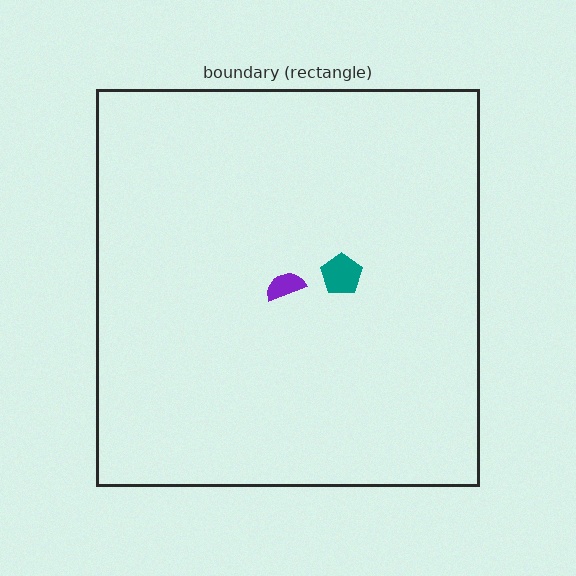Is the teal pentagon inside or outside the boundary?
Inside.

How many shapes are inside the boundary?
2 inside, 0 outside.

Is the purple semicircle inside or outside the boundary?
Inside.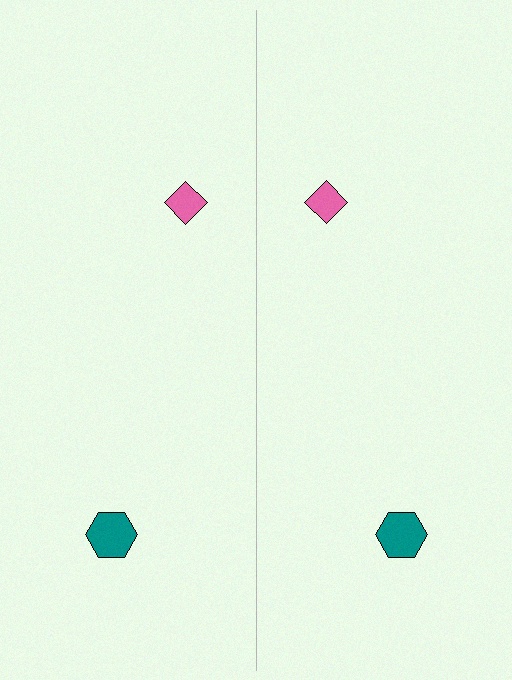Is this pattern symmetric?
Yes, this pattern has bilateral (reflection) symmetry.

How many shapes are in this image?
There are 4 shapes in this image.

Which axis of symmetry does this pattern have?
The pattern has a vertical axis of symmetry running through the center of the image.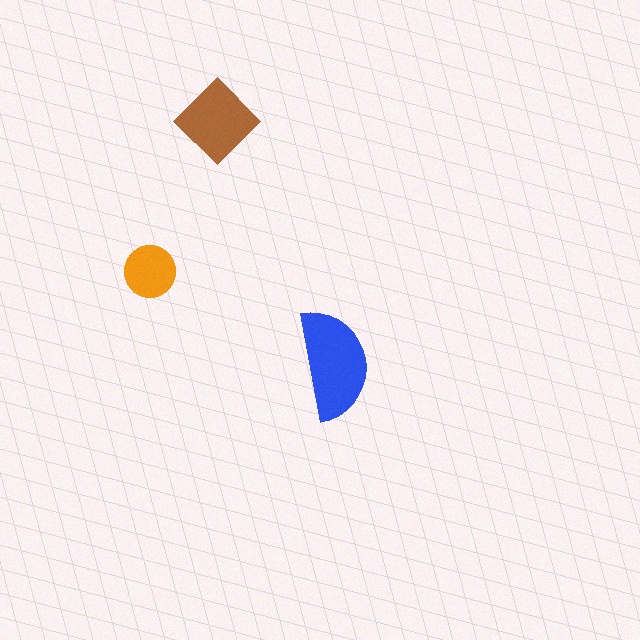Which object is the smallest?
The orange circle.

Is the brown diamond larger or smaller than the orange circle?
Larger.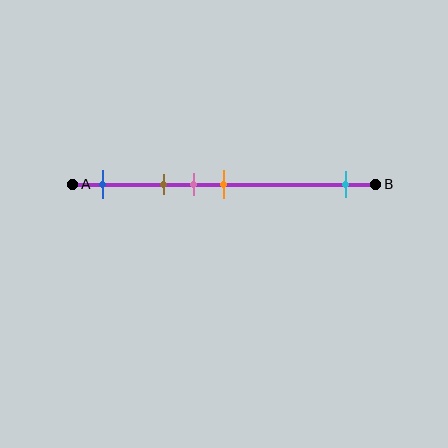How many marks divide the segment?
There are 5 marks dividing the segment.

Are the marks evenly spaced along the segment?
No, the marks are not evenly spaced.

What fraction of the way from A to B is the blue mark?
The blue mark is approximately 10% (0.1) of the way from A to B.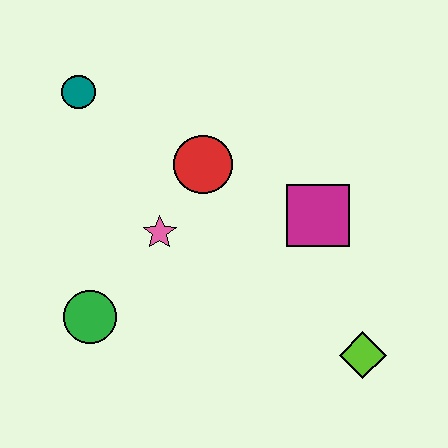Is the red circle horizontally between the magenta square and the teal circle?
Yes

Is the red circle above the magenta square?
Yes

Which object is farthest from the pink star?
The lime diamond is farthest from the pink star.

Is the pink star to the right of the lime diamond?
No